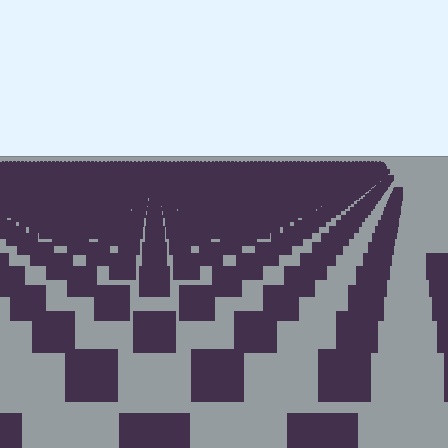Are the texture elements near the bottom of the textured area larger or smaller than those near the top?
Larger. Near the bottom, elements are closer to the viewer and appear at a bigger on-screen size.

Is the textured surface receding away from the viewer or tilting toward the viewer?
The surface is receding away from the viewer. Texture elements get smaller and denser toward the top.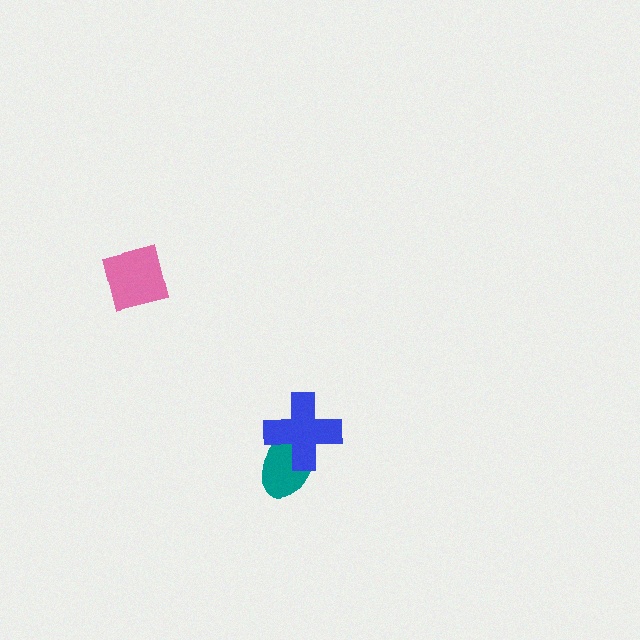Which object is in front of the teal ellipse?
The blue cross is in front of the teal ellipse.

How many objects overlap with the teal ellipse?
1 object overlaps with the teal ellipse.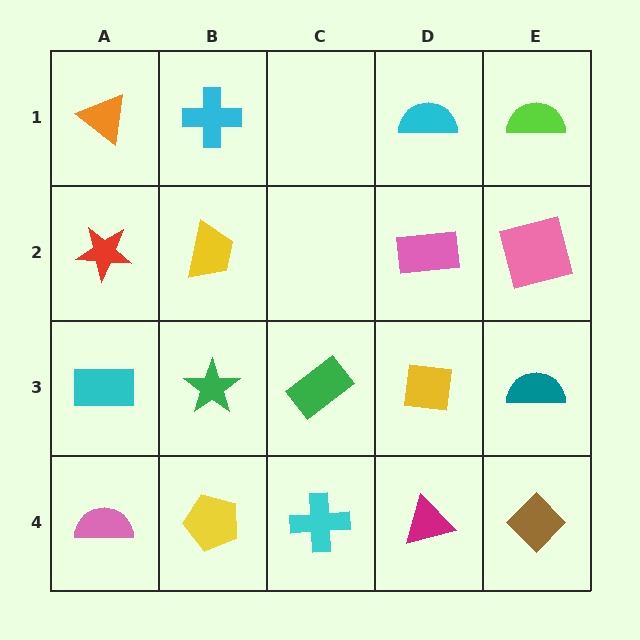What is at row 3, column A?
A cyan rectangle.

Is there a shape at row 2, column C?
No, that cell is empty.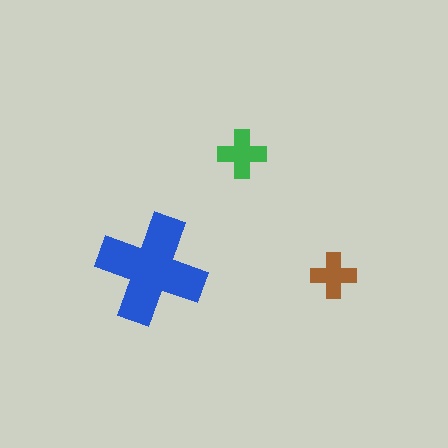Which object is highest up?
The green cross is topmost.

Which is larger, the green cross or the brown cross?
The green one.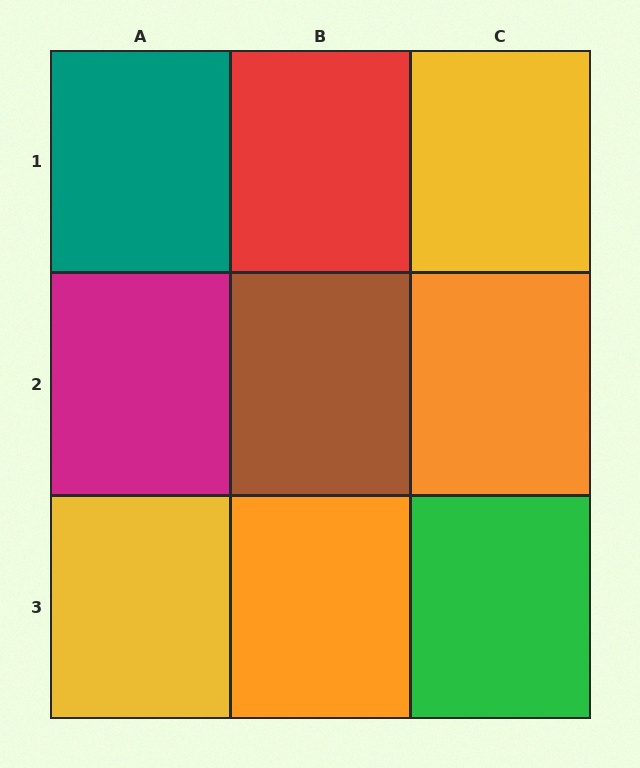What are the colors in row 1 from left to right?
Teal, red, yellow.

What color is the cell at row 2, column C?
Orange.